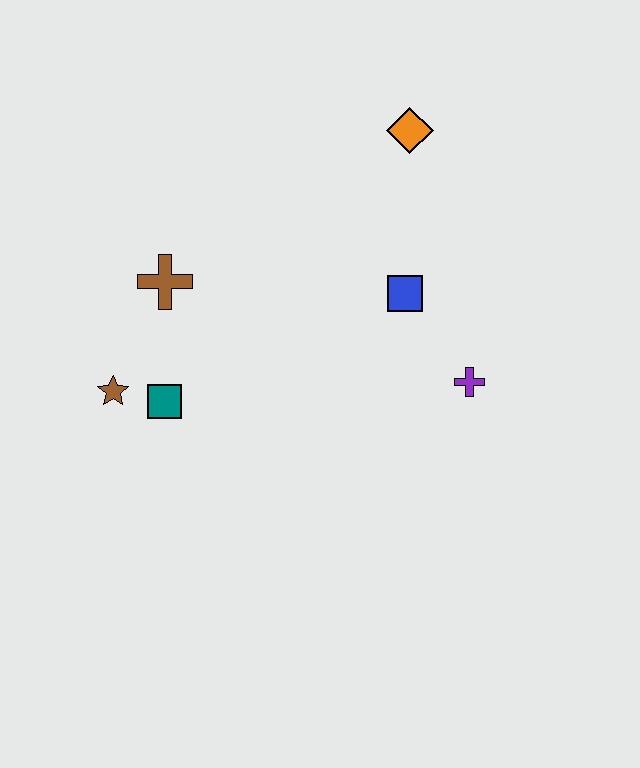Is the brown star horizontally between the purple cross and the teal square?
No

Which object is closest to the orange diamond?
The blue square is closest to the orange diamond.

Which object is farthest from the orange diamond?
The brown star is farthest from the orange diamond.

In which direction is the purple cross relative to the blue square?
The purple cross is below the blue square.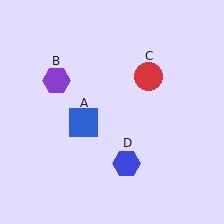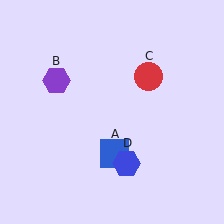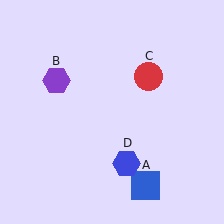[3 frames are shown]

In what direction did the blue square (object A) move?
The blue square (object A) moved down and to the right.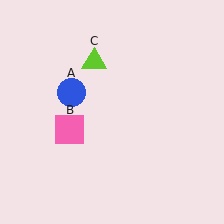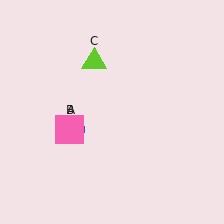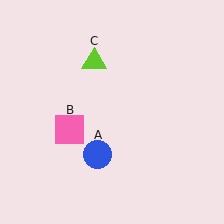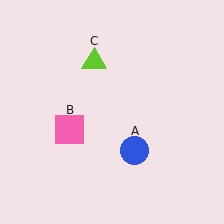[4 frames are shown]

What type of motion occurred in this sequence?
The blue circle (object A) rotated counterclockwise around the center of the scene.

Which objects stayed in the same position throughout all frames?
Pink square (object B) and lime triangle (object C) remained stationary.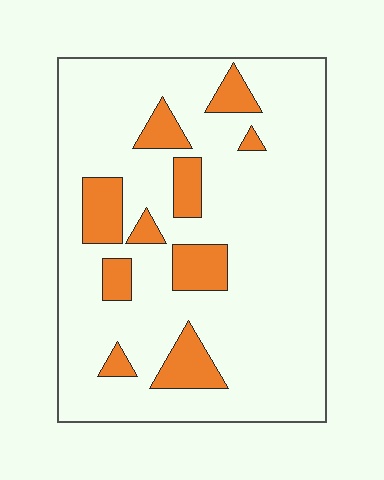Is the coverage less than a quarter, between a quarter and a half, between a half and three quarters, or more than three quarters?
Less than a quarter.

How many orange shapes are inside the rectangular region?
10.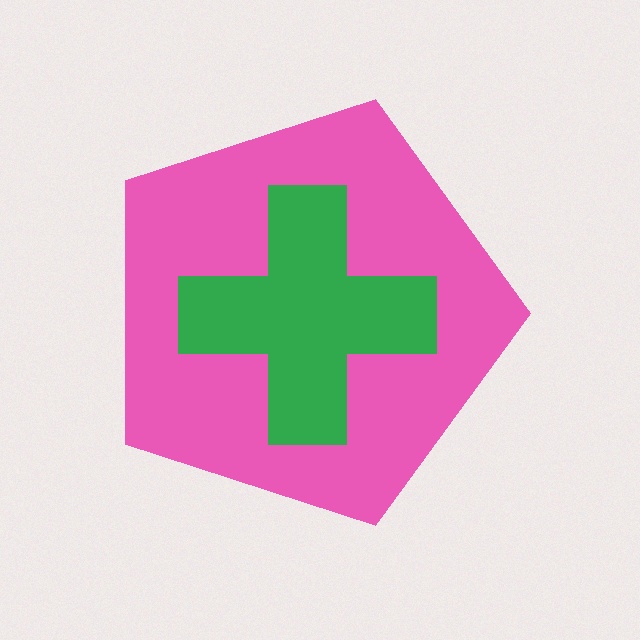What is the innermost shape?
The green cross.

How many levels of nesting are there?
2.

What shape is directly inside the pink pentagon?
The green cross.